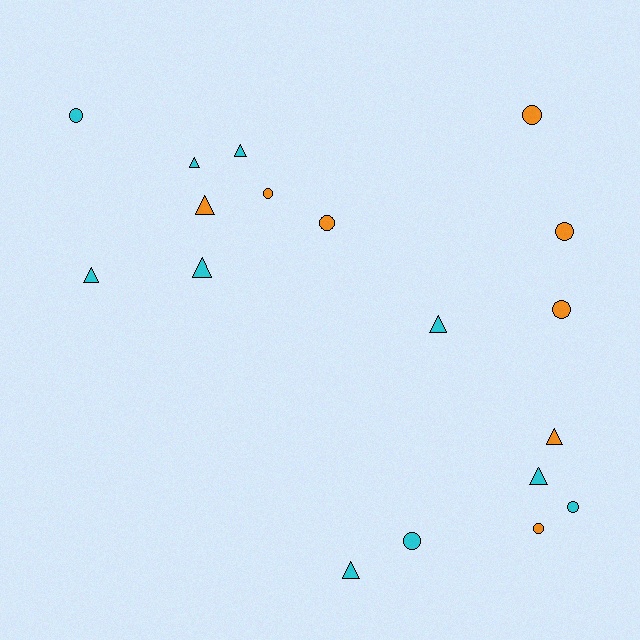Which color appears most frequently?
Cyan, with 10 objects.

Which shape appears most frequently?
Circle, with 9 objects.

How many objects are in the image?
There are 18 objects.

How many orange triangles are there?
There are 2 orange triangles.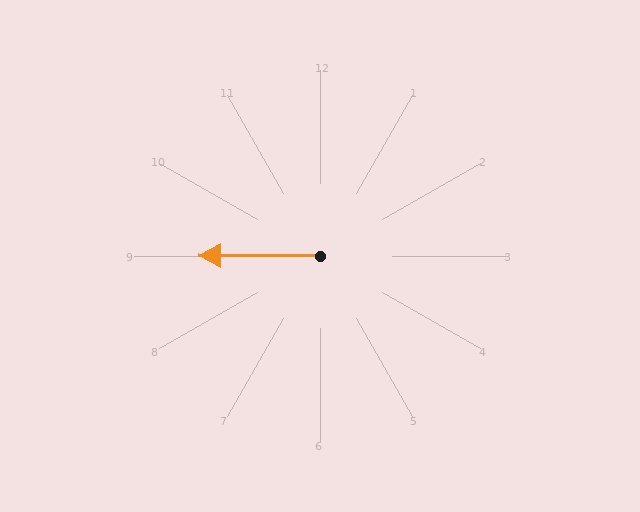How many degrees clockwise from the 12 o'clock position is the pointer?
Approximately 270 degrees.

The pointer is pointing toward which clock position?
Roughly 9 o'clock.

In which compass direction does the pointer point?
West.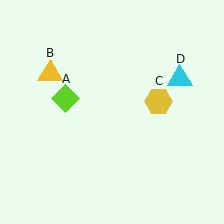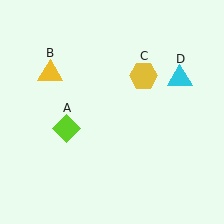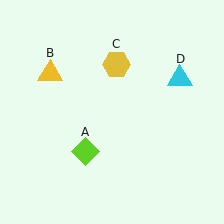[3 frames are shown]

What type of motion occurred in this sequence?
The lime diamond (object A), yellow hexagon (object C) rotated counterclockwise around the center of the scene.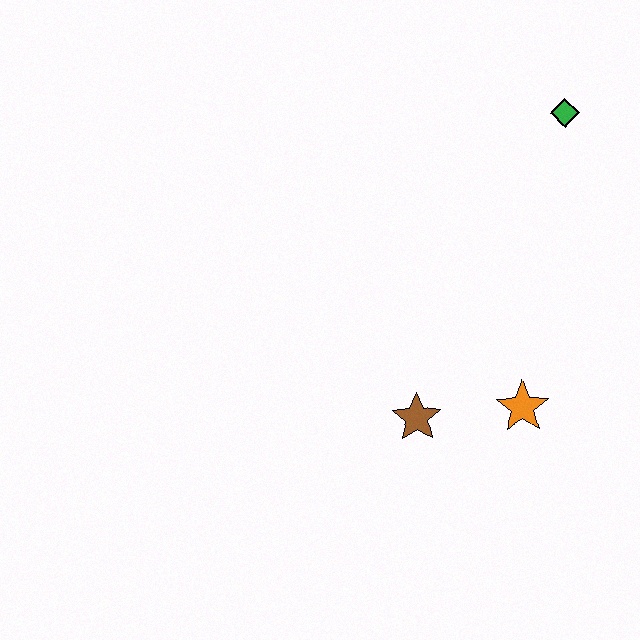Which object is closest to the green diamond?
The orange star is closest to the green diamond.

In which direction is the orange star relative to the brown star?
The orange star is to the right of the brown star.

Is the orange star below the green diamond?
Yes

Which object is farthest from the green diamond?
The brown star is farthest from the green diamond.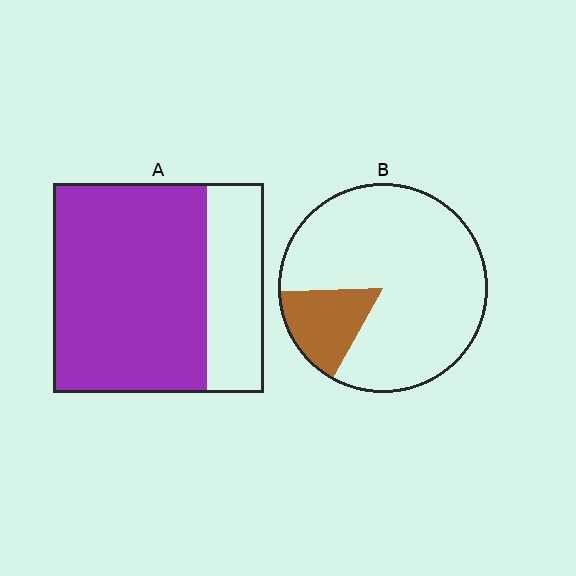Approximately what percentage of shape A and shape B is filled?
A is approximately 75% and B is approximately 15%.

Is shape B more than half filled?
No.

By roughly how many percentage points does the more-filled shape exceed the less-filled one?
By roughly 55 percentage points (A over B).